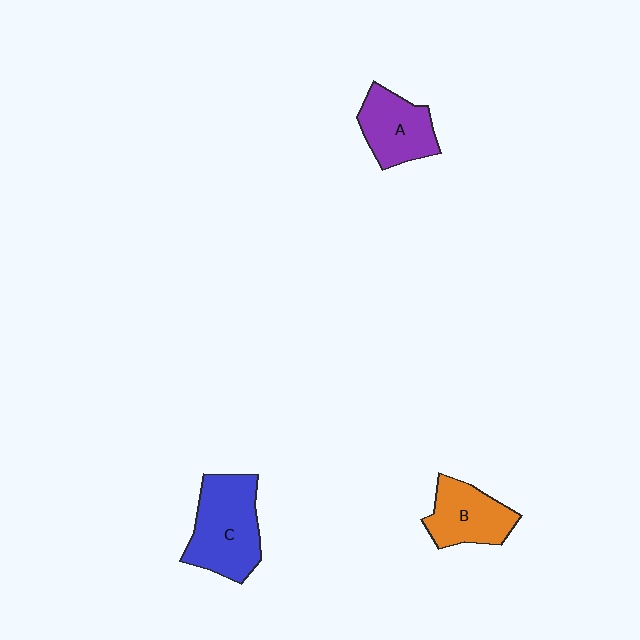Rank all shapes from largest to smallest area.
From largest to smallest: C (blue), A (purple), B (orange).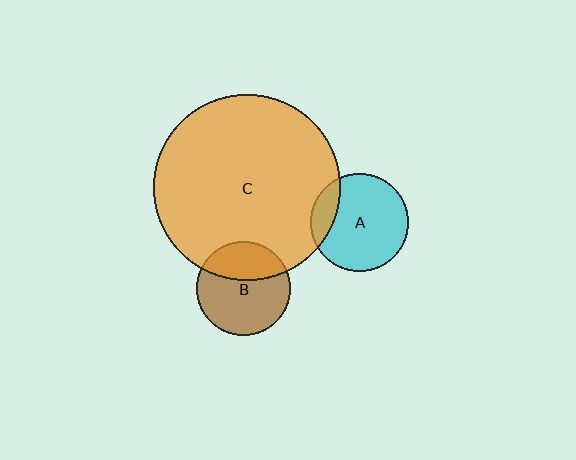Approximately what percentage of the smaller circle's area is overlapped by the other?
Approximately 35%.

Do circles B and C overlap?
Yes.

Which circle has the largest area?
Circle C (orange).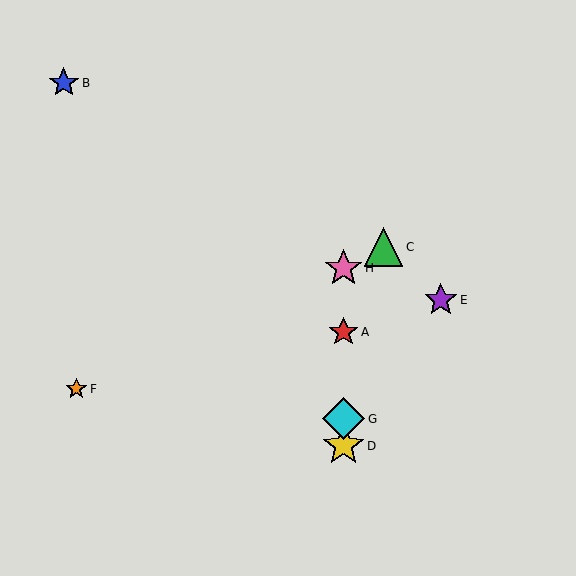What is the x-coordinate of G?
Object G is at x≈344.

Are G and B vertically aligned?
No, G is at x≈344 and B is at x≈64.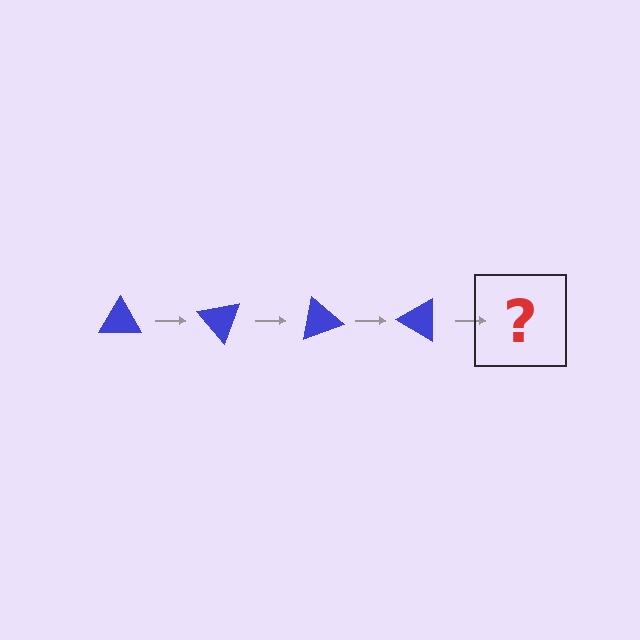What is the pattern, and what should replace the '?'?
The pattern is that the triangle rotates 50 degrees each step. The '?' should be a blue triangle rotated 200 degrees.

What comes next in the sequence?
The next element should be a blue triangle rotated 200 degrees.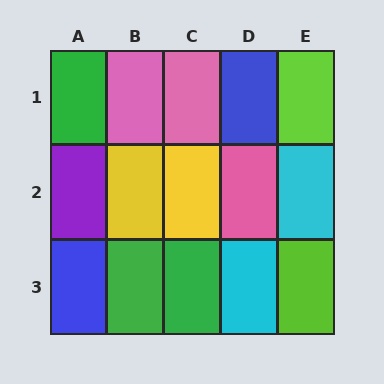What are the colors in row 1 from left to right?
Green, pink, pink, blue, lime.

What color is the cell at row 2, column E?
Cyan.